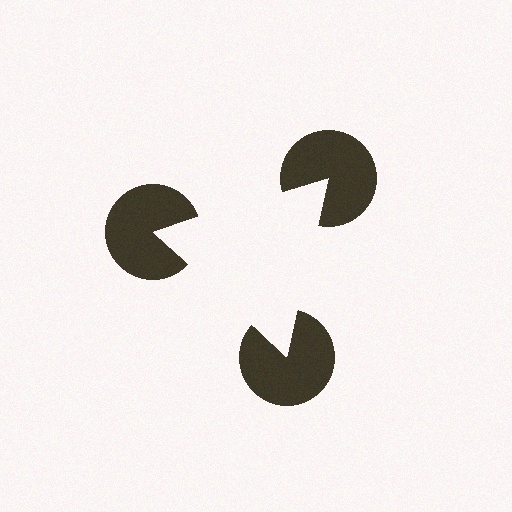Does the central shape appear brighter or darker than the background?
It typically appears slightly brighter than the background, even though no actual brightness change is drawn.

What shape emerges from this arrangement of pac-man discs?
An illusory triangle — its edges are inferred from the aligned wedge cuts in the pac-man discs, not physically drawn.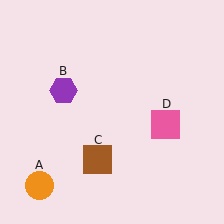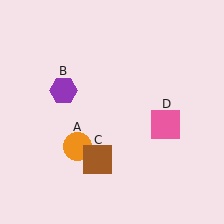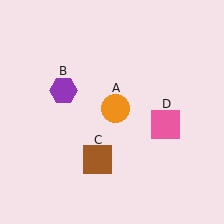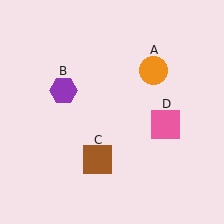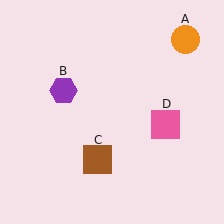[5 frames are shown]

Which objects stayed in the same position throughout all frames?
Purple hexagon (object B) and brown square (object C) and pink square (object D) remained stationary.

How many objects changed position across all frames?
1 object changed position: orange circle (object A).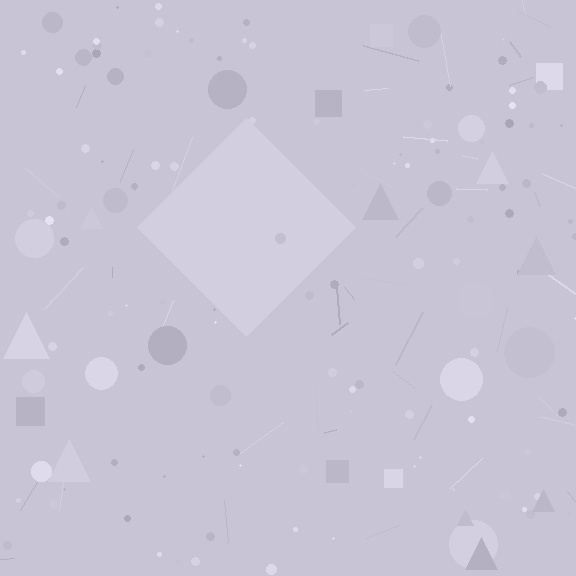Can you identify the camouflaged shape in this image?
The camouflaged shape is a diamond.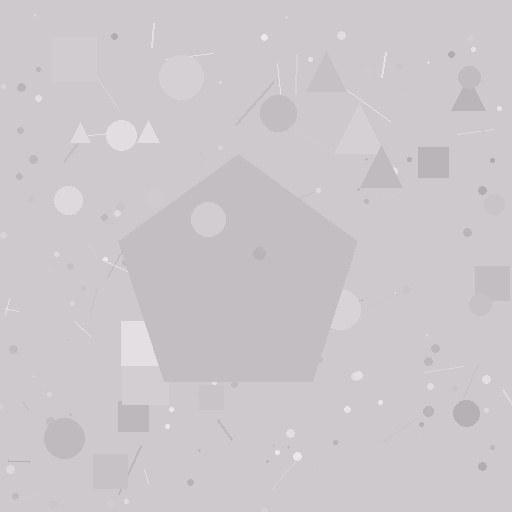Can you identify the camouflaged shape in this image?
The camouflaged shape is a pentagon.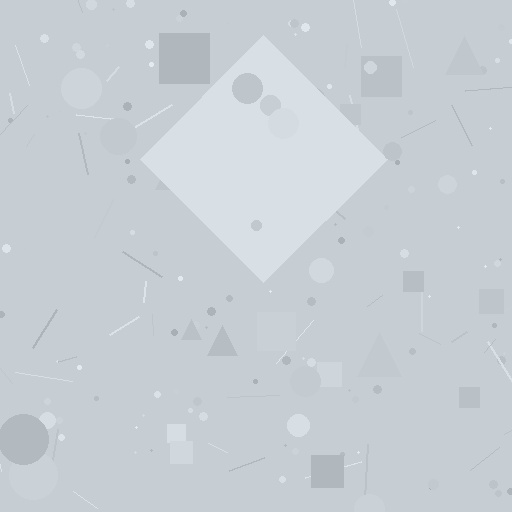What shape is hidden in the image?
A diamond is hidden in the image.